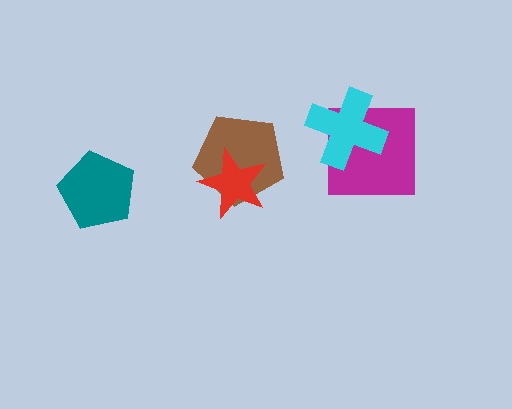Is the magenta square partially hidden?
Yes, it is partially covered by another shape.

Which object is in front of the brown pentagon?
The red star is in front of the brown pentagon.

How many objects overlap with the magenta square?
1 object overlaps with the magenta square.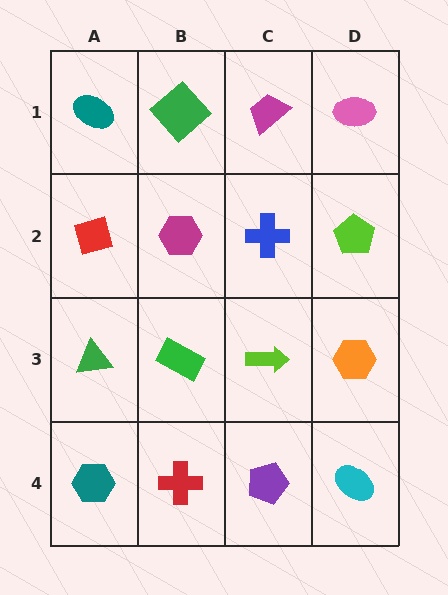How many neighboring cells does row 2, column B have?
4.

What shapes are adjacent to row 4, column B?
A green rectangle (row 3, column B), a teal hexagon (row 4, column A), a purple pentagon (row 4, column C).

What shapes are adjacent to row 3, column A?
A red diamond (row 2, column A), a teal hexagon (row 4, column A), a green rectangle (row 3, column B).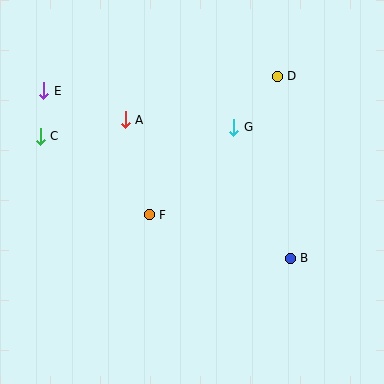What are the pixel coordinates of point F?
Point F is at (149, 215).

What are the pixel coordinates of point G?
Point G is at (234, 127).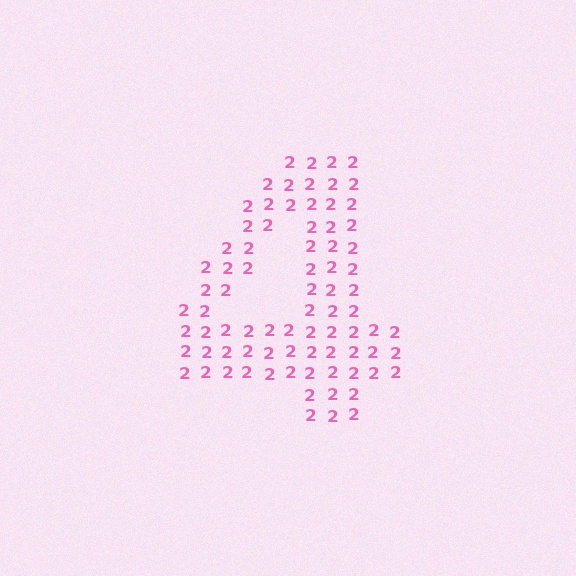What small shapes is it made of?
It is made of small digit 2's.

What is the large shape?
The large shape is the digit 4.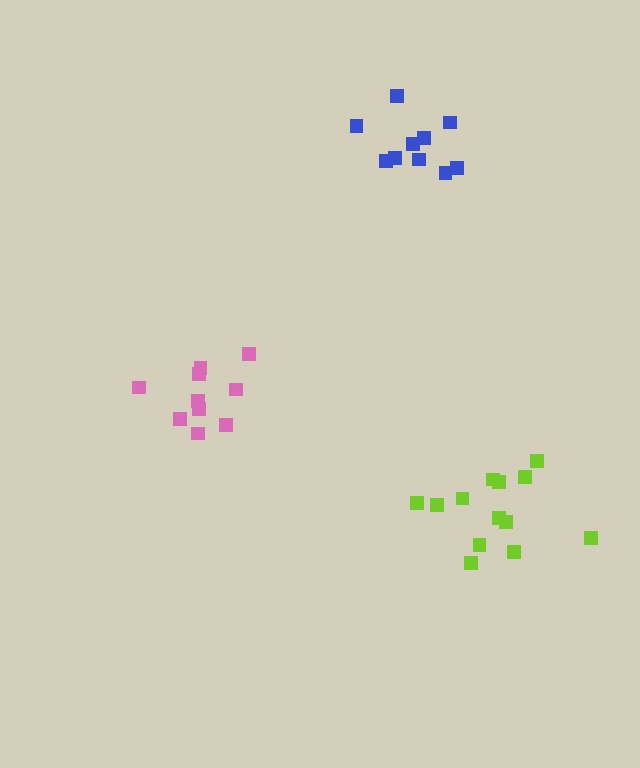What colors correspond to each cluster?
The clusters are colored: blue, pink, lime.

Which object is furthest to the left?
The pink cluster is leftmost.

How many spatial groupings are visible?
There are 3 spatial groupings.